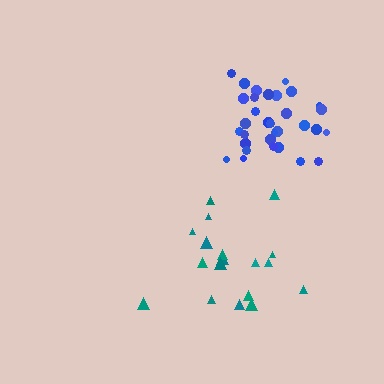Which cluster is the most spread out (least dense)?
Teal.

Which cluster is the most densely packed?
Blue.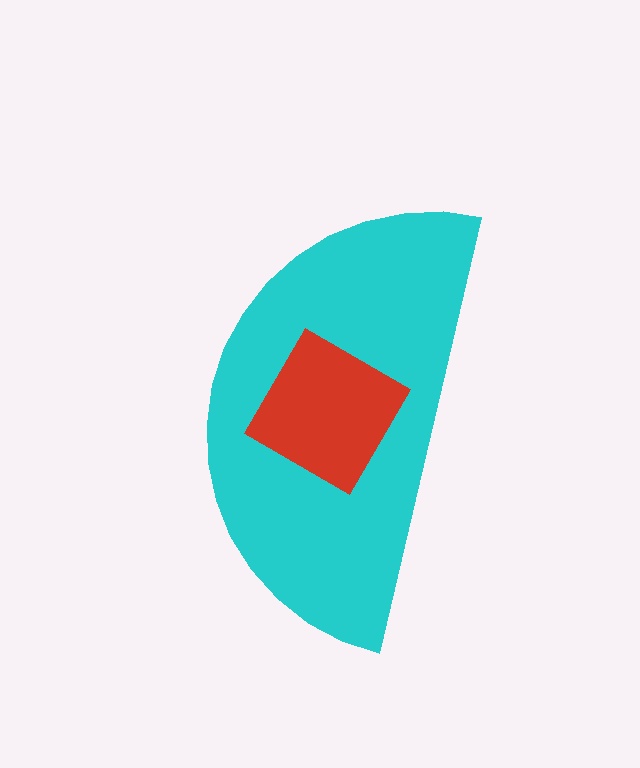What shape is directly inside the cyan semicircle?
The red diamond.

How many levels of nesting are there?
2.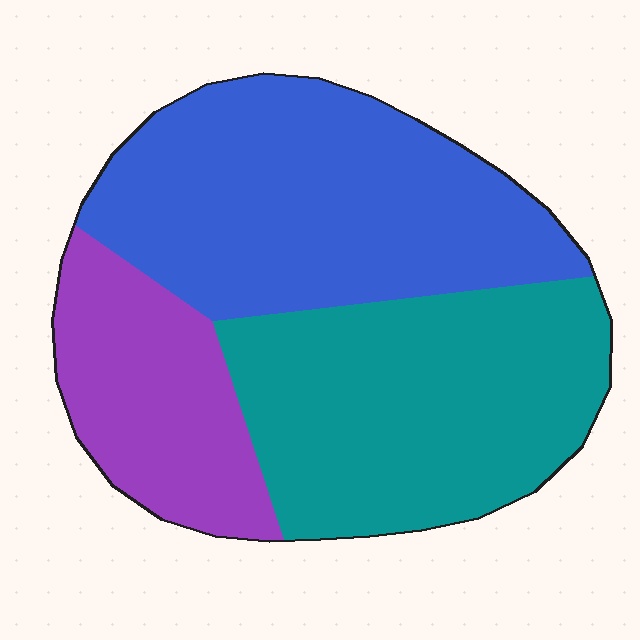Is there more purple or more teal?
Teal.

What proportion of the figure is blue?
Blue covers about 40% of the figure.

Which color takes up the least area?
Purple, at roughly 20%.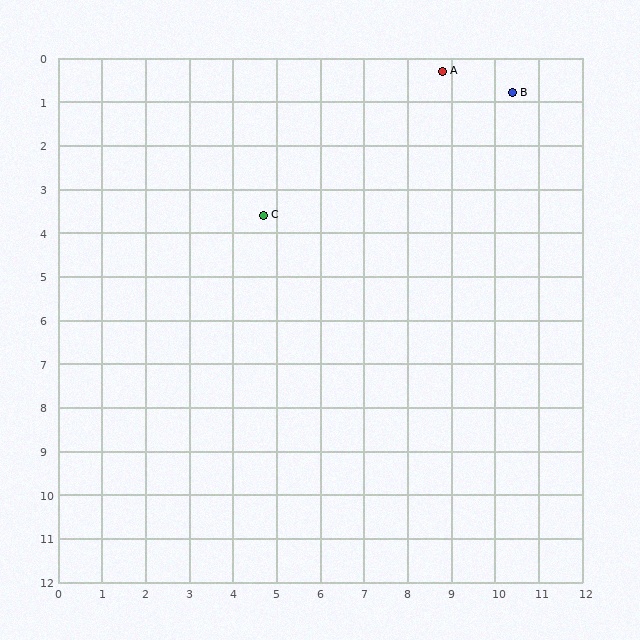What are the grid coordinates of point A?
Point A is at approximately (8.8, 0.3).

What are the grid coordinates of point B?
Point B is at approximately (10.4, 0.8).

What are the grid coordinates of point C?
Point C is at approximately (4.7, 3.6).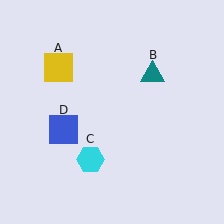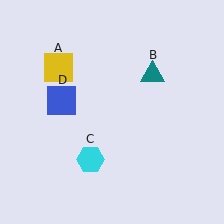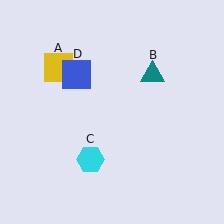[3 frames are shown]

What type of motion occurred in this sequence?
The blue square (object D) rotated clockwise around the center of the scene.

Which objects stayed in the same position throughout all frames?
Yellow square (object A) and teal triangle (object B) and cyan hexagon (object C) remained stationary.